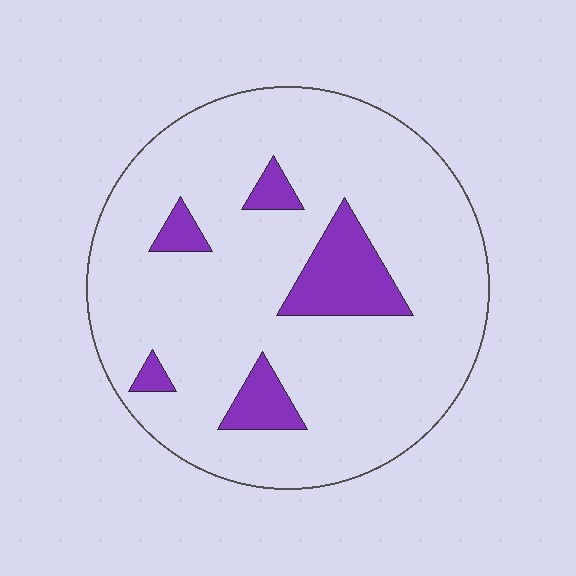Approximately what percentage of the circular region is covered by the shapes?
Approximately 15%.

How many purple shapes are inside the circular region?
5.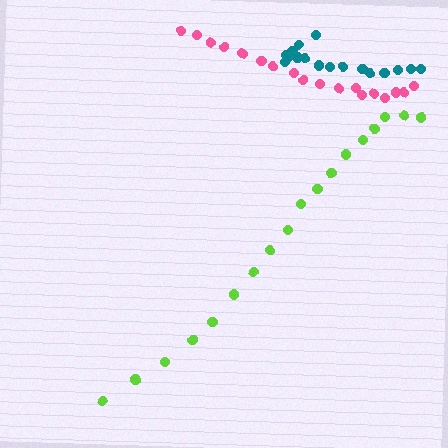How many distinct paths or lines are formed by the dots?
There are 3 distinct paths.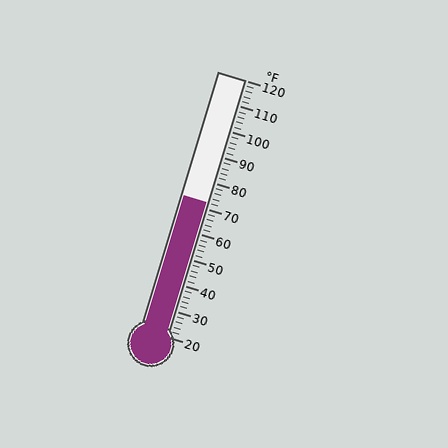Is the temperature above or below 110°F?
The temperature is below 110°F.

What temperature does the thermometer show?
The thermometer shows approximately 72°F.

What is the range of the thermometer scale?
The thermometer scale ranges from 20°F to 120°F.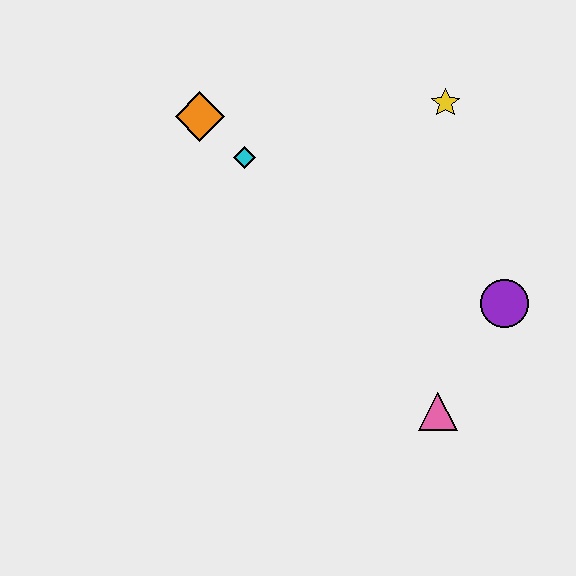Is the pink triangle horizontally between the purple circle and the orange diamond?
Yes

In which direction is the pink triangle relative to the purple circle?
The pink triangle is below the purple circle.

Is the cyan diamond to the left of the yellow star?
Yes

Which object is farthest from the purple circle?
The orange diamond is farthest from the purple circle.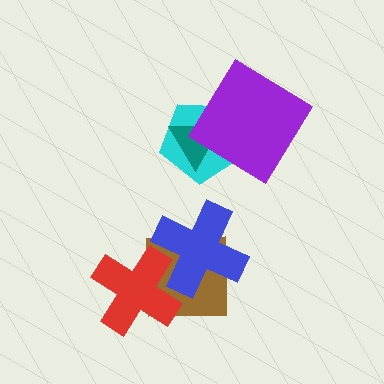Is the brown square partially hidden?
Yes, it is partially covered by another shape.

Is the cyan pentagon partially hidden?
Yes, it is partially covered by another shape.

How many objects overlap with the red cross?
2 objects overlap with the red cross.